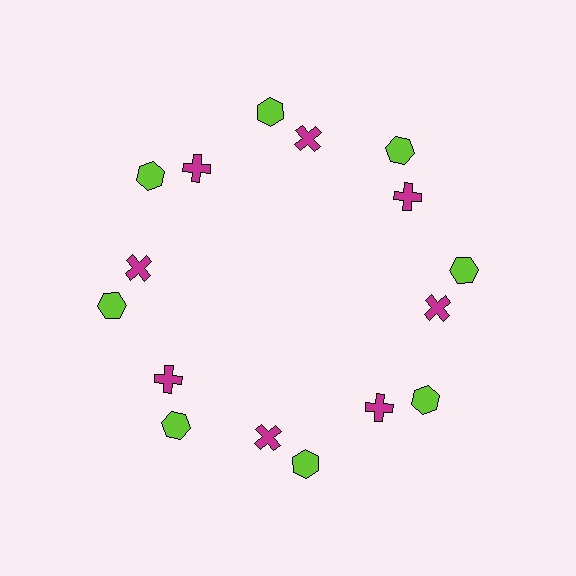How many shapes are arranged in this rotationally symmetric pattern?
There are 16 shapes, arranged in 8 groups of 2.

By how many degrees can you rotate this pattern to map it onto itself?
The pattern maps onto itself every 45 degrees of rotation.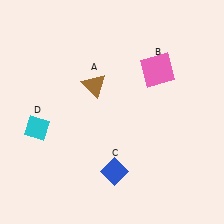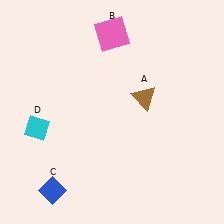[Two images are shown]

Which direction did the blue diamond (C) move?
The blue diamond (C) moved left.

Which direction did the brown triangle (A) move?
The brown triangle (A) moved right.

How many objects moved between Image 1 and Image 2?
3 objects moved between the two images.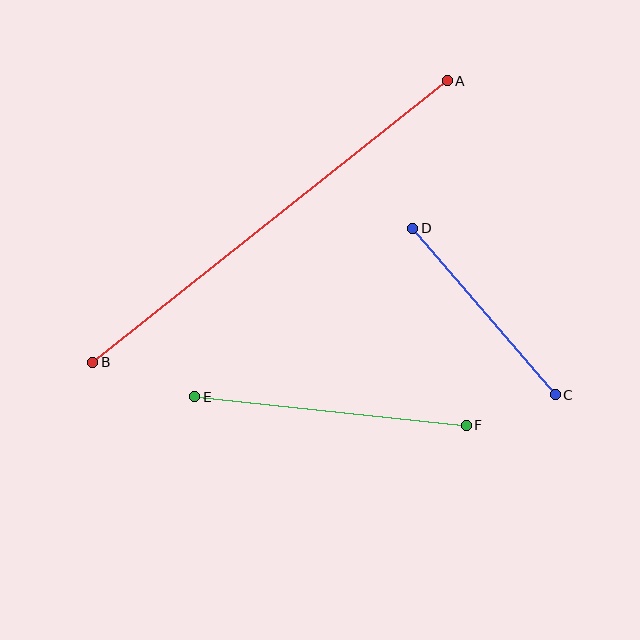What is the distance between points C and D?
The distance is approximately 219 pixels.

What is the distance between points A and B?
The distance is approximately 453 pixels.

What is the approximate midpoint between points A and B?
The midpoint is at approximately (270, 222) pixels.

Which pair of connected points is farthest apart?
Points A and B are farthest apart.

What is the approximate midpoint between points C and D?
The midpoint is at approximately (484, 312) pixels.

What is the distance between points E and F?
The distance is approximately 273 pixels.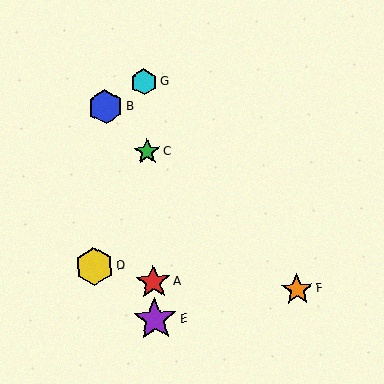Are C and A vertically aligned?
Yes, both are at x≈147.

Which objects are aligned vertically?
Objects A, C, E, G are aligned vertically.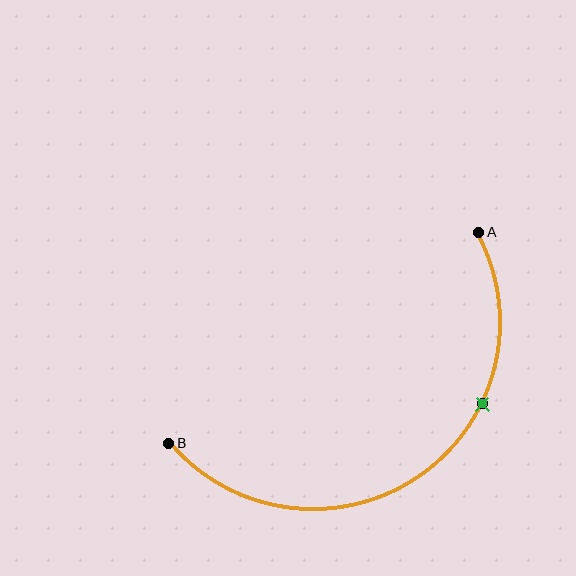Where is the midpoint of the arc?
The arc midpoint is the point on the curve farthest from the straight line joining A and B. It sits below and to the right of that line.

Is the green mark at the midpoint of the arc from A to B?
No. The green mark lies on the arc but is closer to endpoint A. The arc midpoint would be at the point on the curve equidistant along the arc from both A and B.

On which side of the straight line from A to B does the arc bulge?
The arc bulges below and to the right of the straight line connecting A and B.